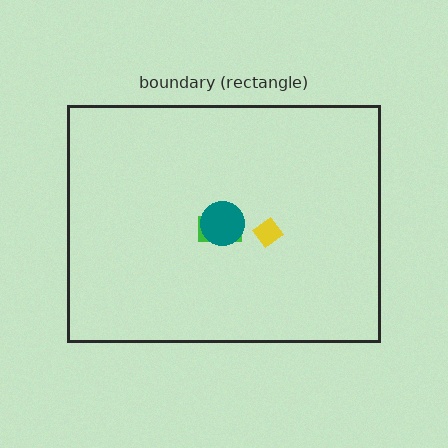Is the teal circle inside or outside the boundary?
Inside.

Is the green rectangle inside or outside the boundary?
Inside.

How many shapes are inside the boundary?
3 inside, 0 outside.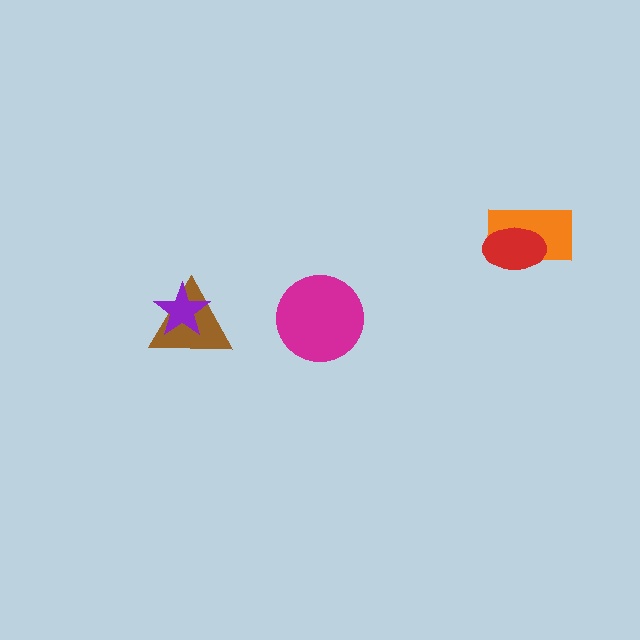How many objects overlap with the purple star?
1 object overlaps with the purple star.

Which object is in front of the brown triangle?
The purple star is in front of the brown triangle.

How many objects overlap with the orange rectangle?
1 object overlaps with the orange rectangle.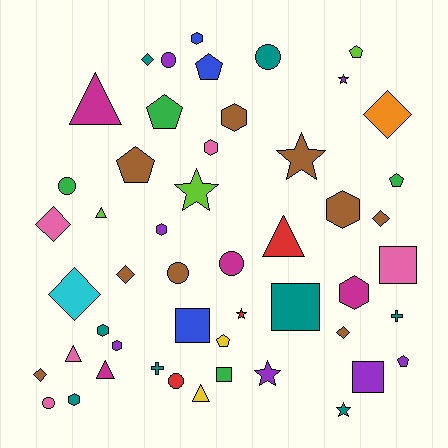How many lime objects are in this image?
There are 3 lime objects.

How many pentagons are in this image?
There are 7 pentagons.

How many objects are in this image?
There are 50 objects.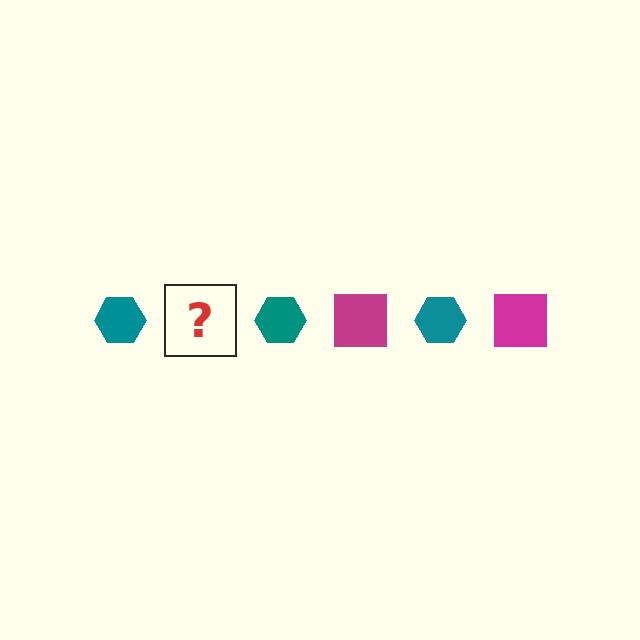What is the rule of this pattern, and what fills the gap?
The rule is that the pattern alternates between teal hexagon and magenta square. The gap should be filled with a magenta square.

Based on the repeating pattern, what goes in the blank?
The blank should be a magenta square.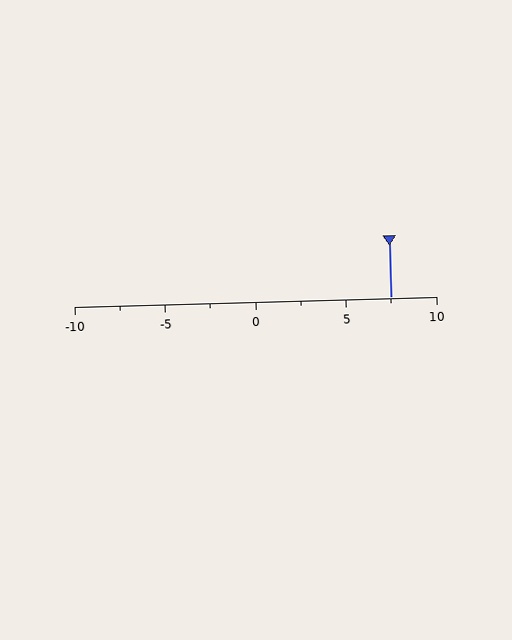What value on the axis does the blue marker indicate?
The marker indicates approximately 7.5.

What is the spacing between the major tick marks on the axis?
The major ticks are spaced 5 apart.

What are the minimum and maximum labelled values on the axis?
The axis runs from -10 to 10.